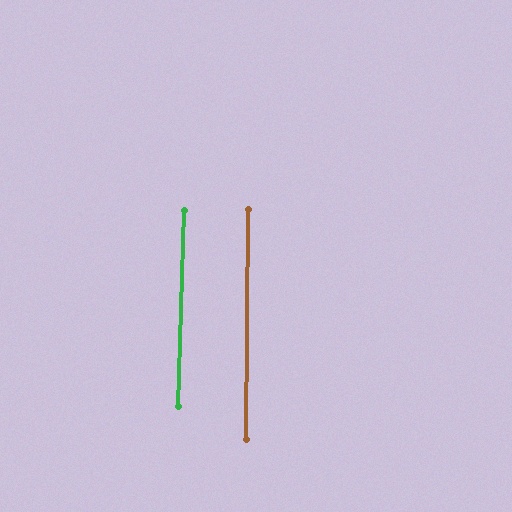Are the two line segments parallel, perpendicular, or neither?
Parallel — their directions differ by only 1.1°.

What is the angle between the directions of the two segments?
Approximately 1 degree.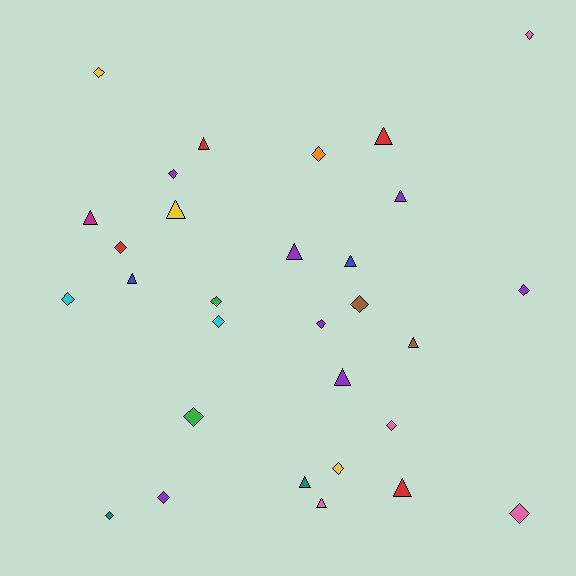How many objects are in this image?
There are 30 objects.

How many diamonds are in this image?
There are 17 diamonds.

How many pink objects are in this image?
There are 4 pink objects.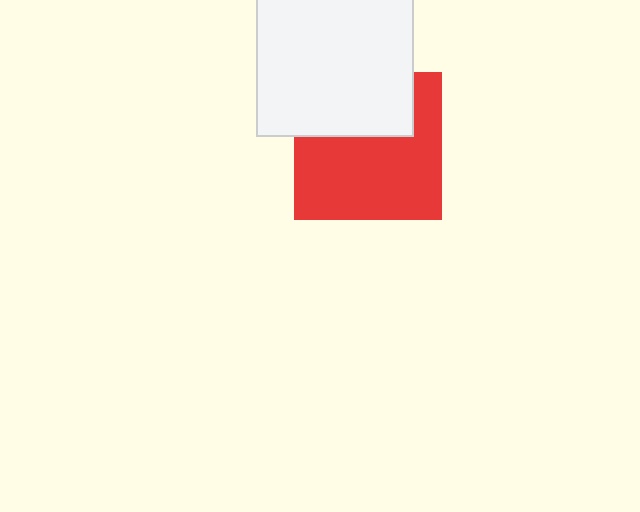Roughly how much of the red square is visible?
About half of it is visible (roughly 64%).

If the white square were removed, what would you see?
You would see the complete red square.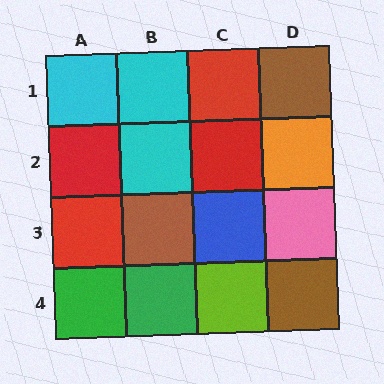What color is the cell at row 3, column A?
Red.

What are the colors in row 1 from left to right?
Cyan, cyan, red, brown.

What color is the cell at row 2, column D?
Orange.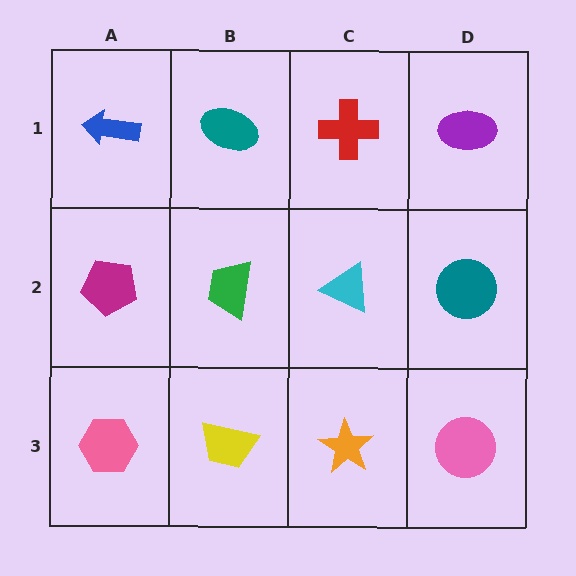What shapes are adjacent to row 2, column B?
A teal ellipse (row 1, column B), a yellow trapezoid (row 3, column B), a magenta pentagon (row 2, column A), a cyan triangle (row 2, column C).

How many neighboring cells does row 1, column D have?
2.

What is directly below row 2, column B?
A yellow trapezoid.